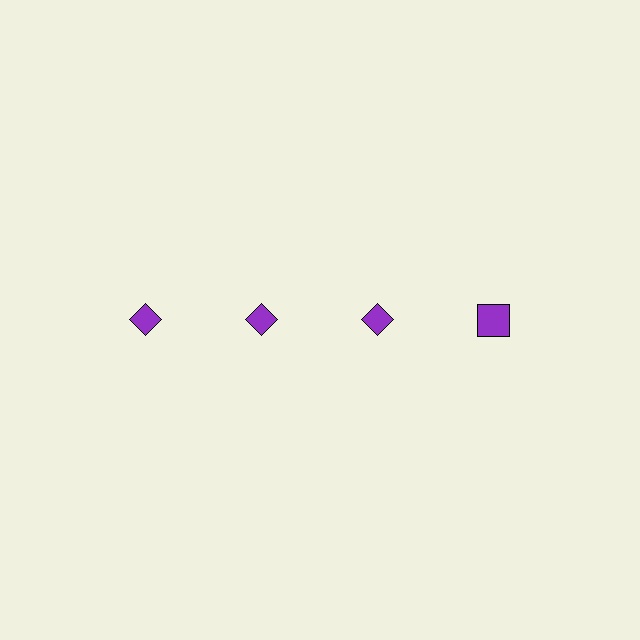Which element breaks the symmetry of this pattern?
The purple square in the top row, second from right column breaks the symmetry. All other shapes are purple diamonds.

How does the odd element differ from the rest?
It has a different shape: square instead of diamond.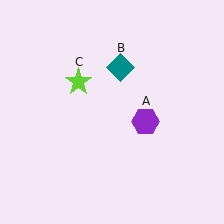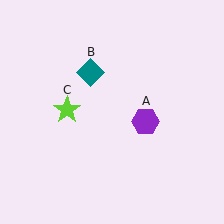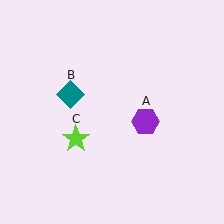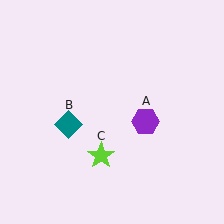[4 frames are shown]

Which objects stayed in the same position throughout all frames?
Purple hexagon (object A) remained stationary.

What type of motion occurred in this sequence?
The teal diamond (object B), lime star (object C) rotated counterclockwise around the center of the scene.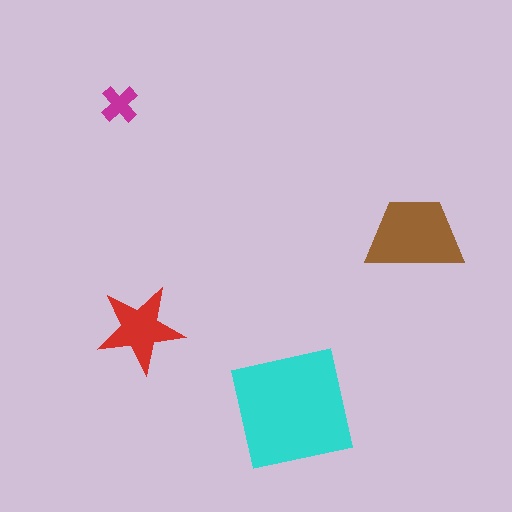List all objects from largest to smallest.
The cyan square, the brown trapezoid, the red star, the magenta cross.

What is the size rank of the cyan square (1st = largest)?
1st.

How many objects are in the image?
There are 4 objects in the image.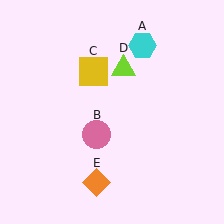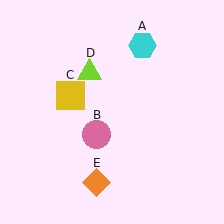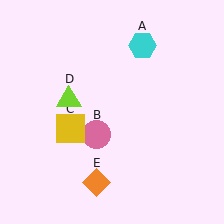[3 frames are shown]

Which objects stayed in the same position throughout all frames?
Cyan hexagon (object A) and pink circle (object B) and orange diamond (object E) remained stationary.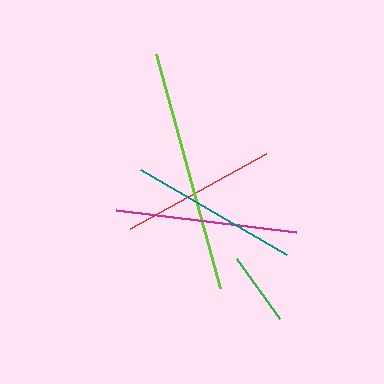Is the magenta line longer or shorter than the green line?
The magenta line is longer than the green line.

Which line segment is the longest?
The lime line is the longest at approximately 243 pixels.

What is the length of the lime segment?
The lime segment is approximately 243 pixels long.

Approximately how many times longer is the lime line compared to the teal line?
The lime line is approximately 1.4 times the length of the teal line.